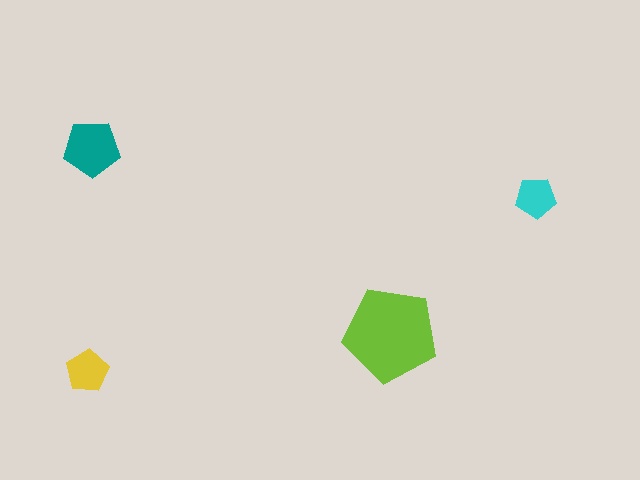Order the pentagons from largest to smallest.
the lime one, the teal one, the yellow one, the cyan one.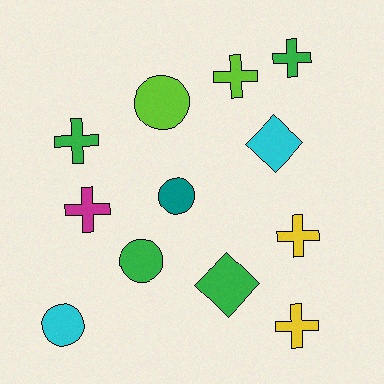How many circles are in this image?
There are 4 circles.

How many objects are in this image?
There are 12 objects.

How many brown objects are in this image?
There are no brown objects.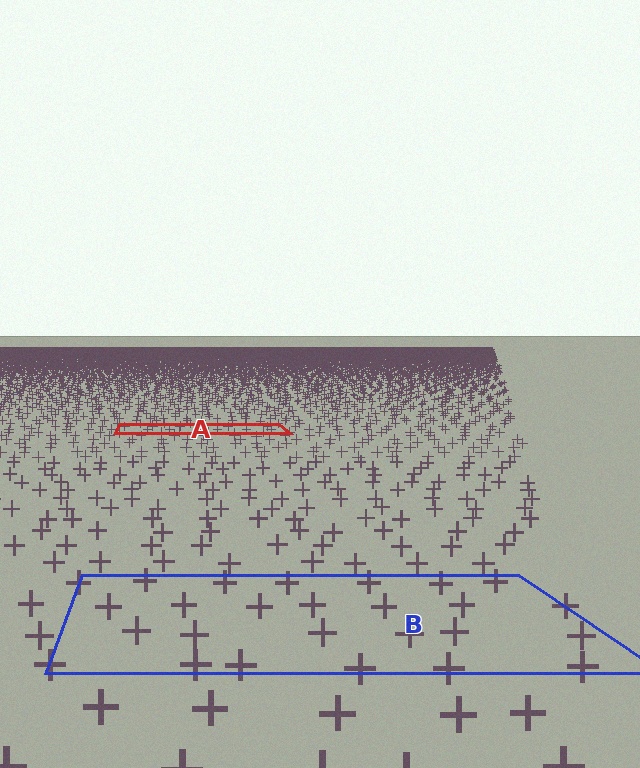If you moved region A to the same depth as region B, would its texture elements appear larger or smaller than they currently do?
They would appear larger. At a closer depth, the same texture elements are projected at a bigger on-screen size.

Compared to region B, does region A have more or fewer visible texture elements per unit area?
Region A has more texture elements per unit area — they are packed more densely because it is farther away.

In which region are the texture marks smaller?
The texture marks are smaller in region A, because it is farther away.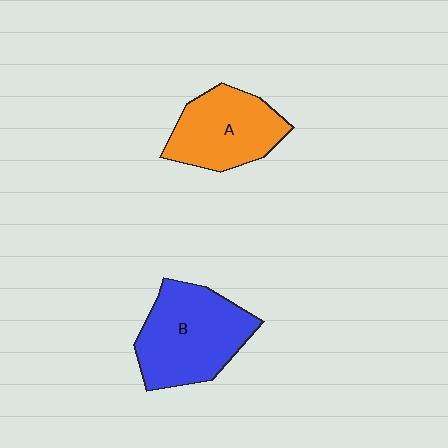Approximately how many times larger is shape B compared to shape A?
Approximately 1.2 times.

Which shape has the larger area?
Shape B (blue).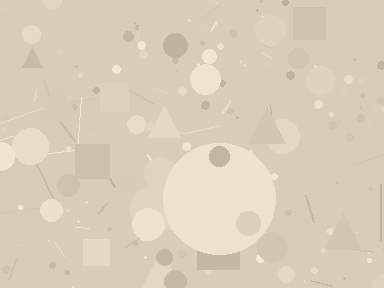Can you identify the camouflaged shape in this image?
The camouflaged shape is a circle.